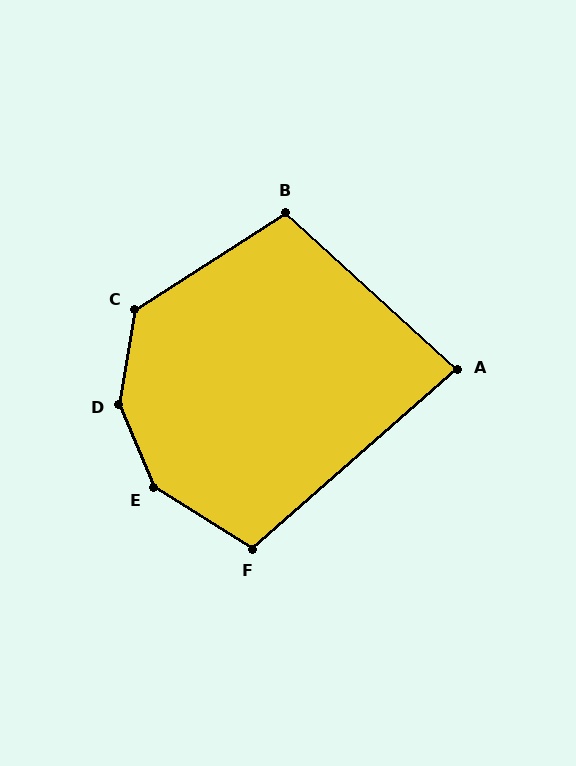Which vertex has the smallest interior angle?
A, at approximately 84 degrees.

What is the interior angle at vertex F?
Approximately 107 degrees (obtuse).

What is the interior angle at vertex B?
Approximately 105 degrees (obtuse).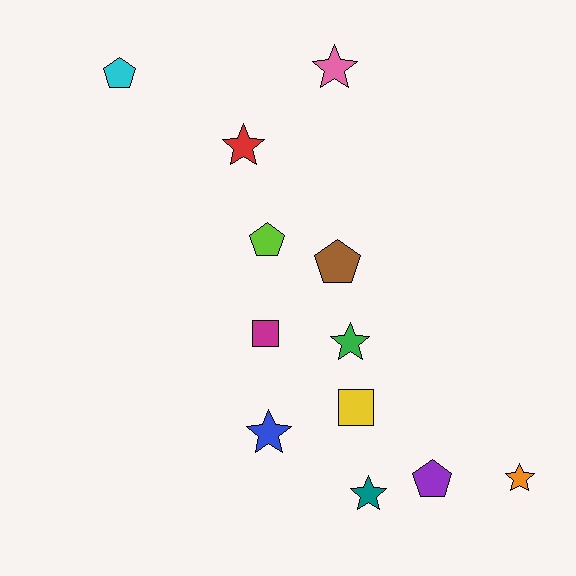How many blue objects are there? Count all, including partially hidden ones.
There is 1 blue object.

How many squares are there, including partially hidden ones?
There are 2 squares.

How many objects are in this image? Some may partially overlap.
There are 12 objects.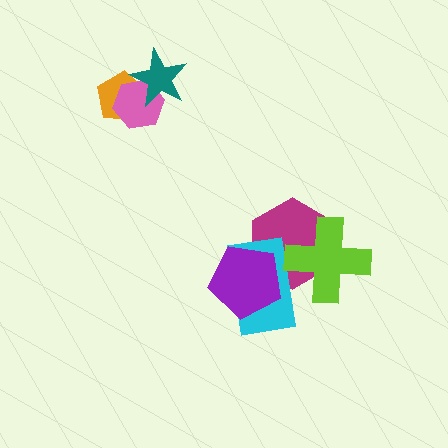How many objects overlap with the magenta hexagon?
3 objects overlap with the magenta hexagon.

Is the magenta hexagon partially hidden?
Yes, it is partially covered by another shape.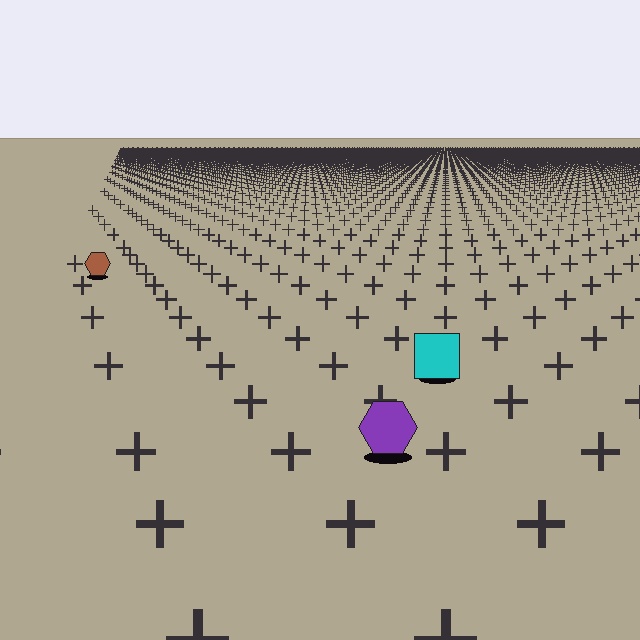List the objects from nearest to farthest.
From nearest to farthest: the purple hexagon, the cyan square, the brown hexagon.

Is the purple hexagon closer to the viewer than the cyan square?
Yes. The purple hexagon is closer — you can tell from the texture gradient: the ground texture is coarser near it.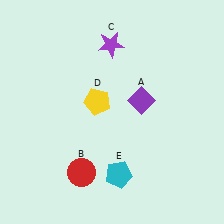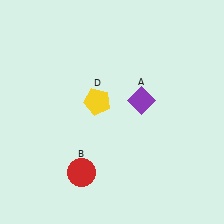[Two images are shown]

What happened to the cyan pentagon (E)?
The cyan pentagon (E) was removed in Image 2. It was in the bottom-right area of Image 1.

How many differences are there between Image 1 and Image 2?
There are 2 differences between the two images.